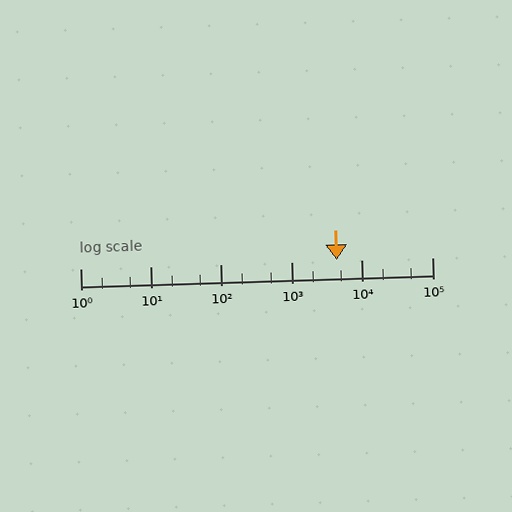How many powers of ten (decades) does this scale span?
The scale spans 5 decades, from 1 to 100000.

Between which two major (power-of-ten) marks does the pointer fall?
The pointer is between 1000 and 10000.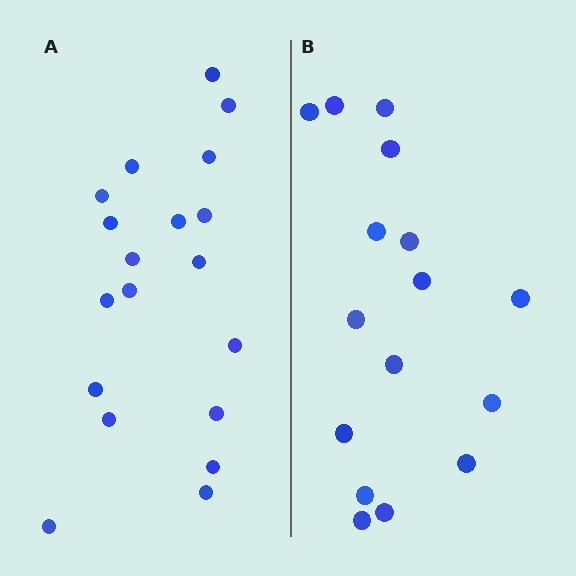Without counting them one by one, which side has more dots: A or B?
Region A (the left region) has more dots.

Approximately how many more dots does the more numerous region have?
Region A has just a few more — roughly 2 or 3 more dots than region B.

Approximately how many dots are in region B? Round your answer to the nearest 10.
About 20 dots. (The exact count is 16, which rounds to 20.)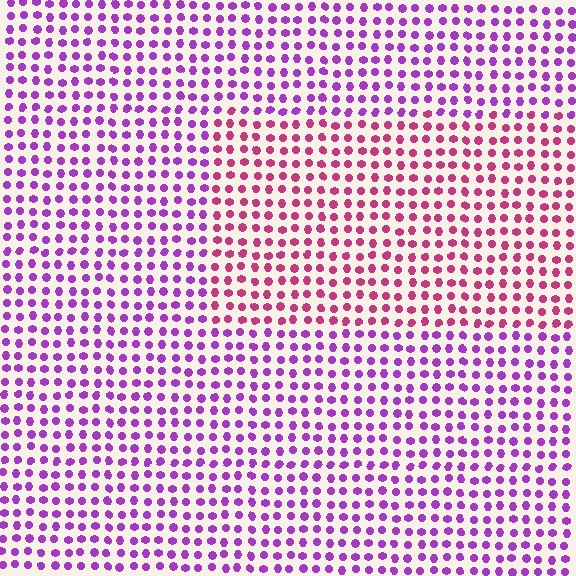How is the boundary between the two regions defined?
The boundary is defined purely by a slight shift in hue (about 42 degrees). Spacing, size, and orientation are identical on both sides.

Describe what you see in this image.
The image is filled with small purple elements in a uniform arrangement. A rectangle-shaped region is visible where the elements are tinted to a slightly different hue, forming a subtle color boundary.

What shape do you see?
I see a rectangle.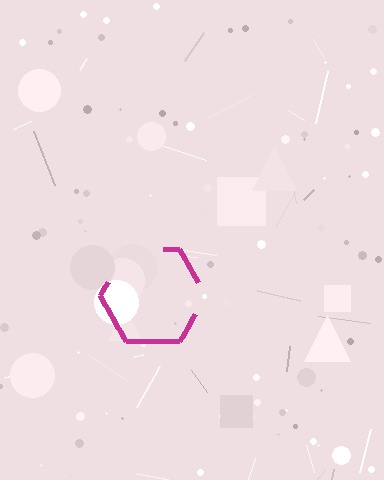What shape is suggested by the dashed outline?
The dashed outline suggests a hexagon.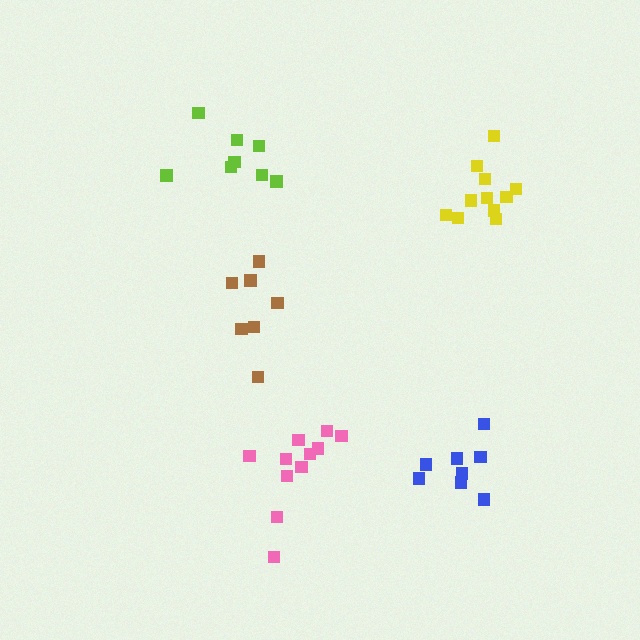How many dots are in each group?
Group 1: 8 dots, Group 2: 11 dots, Group 3: 7 dots, Group 4: 11 dots, Group 5: 8 dots (45 total).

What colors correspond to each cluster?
The clusters are colored: blue, yellow, brown, pink, lime.